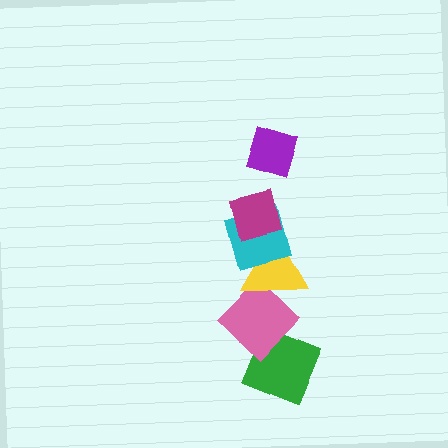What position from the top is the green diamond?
The green diamond is 6th from the top.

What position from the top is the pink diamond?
The pink diamond is 5th from the top.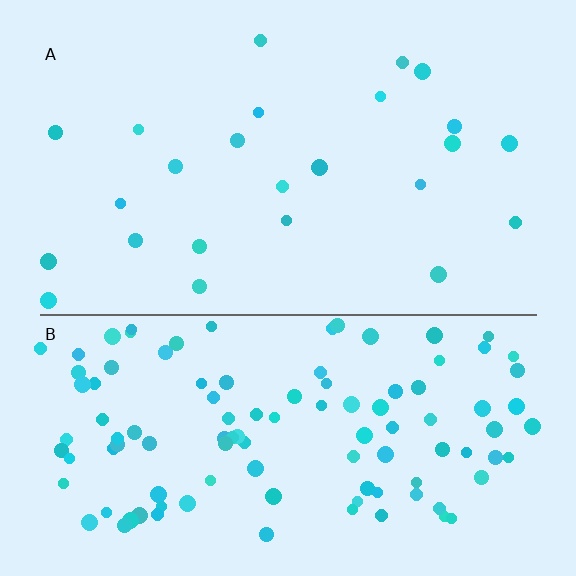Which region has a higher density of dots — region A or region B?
B (the bottom).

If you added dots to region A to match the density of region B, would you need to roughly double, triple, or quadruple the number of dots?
Approximately quadruple.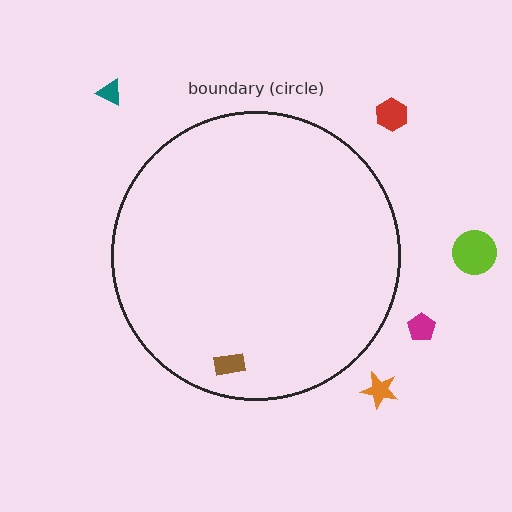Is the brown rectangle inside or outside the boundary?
Inside.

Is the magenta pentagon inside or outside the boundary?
Outside.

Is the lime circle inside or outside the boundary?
Outside.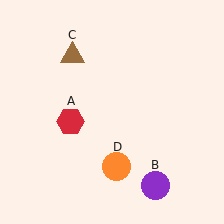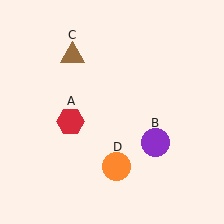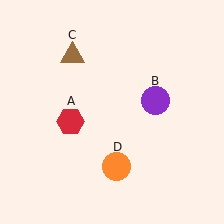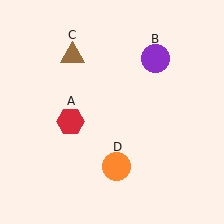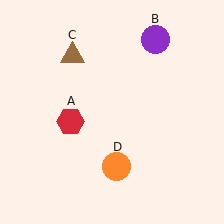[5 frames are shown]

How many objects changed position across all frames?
1 object changed position: purple circle (object B).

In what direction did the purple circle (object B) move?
The purple circle (object B) moved up.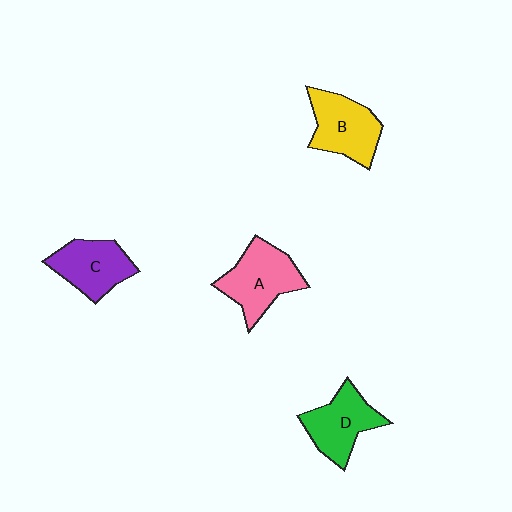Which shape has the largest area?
Shape A (pink).